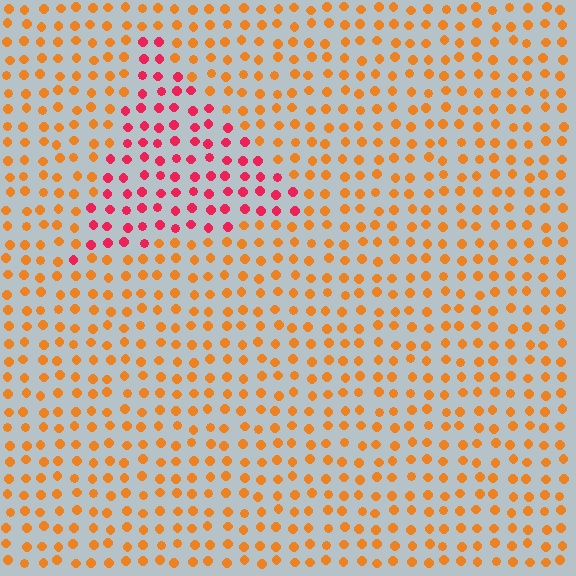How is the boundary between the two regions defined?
The boundary is defined purely by a slight shift in hue (about 45 degrees). Spacing, size, and orientation are identical on both sides.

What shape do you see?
I see a triangle.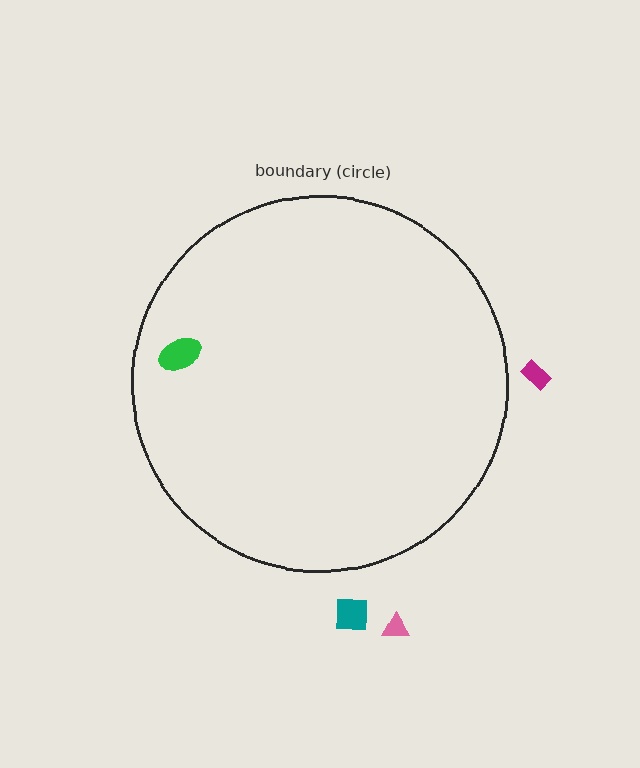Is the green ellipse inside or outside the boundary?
Inside.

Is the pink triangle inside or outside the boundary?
Outside.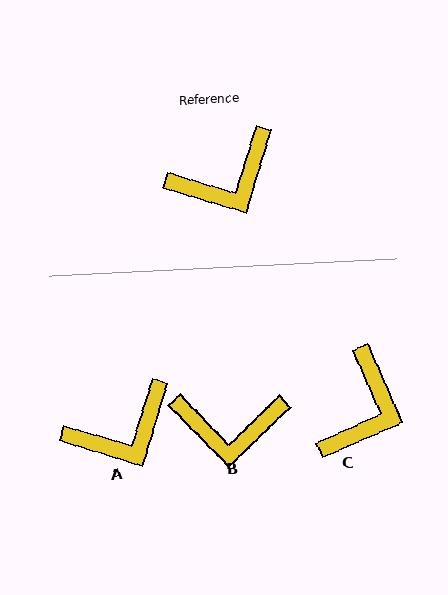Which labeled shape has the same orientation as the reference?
A.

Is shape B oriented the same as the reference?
No, it is off by about 29 degrees.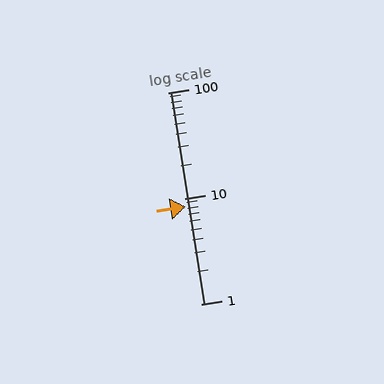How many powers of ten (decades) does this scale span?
The scale spans 2 decades, from 1 to 100.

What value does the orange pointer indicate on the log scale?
The pointer indicates approximately 8.4.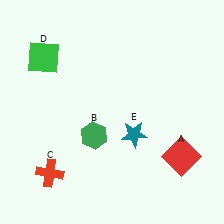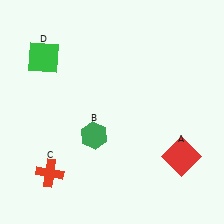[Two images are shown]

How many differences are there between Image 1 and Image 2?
There is 1 difference between the two images.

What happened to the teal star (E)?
The teal star (E) was removed in Image 2. It was in the bottom-right area of Image 1.